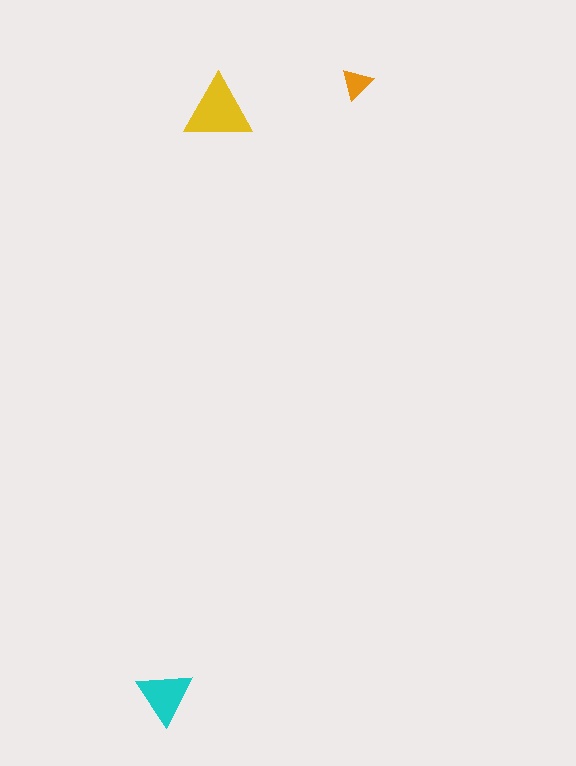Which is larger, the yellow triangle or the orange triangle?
The yellow one.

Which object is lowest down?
The cyan triangle is bottommost.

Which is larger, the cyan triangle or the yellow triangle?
The yellow one.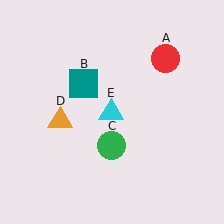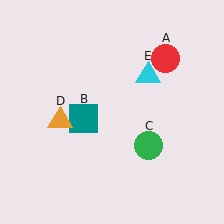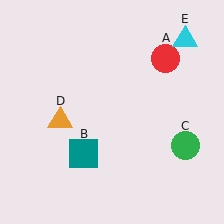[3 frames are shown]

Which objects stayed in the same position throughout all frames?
Red circle (object A) and orange triangle (object D) remained stationary.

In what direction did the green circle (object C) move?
The green circle (object C) moved right.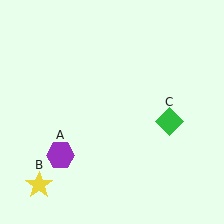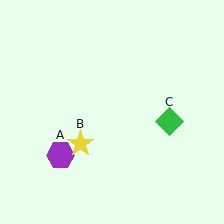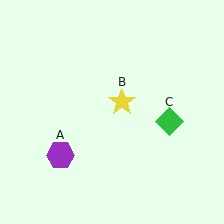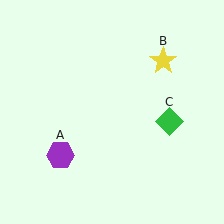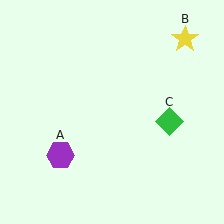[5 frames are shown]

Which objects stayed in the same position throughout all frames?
Purple hexagon (object A) and green diamond (object C) remained stationary.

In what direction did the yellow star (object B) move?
The yellow star (object B) moved up and to the right.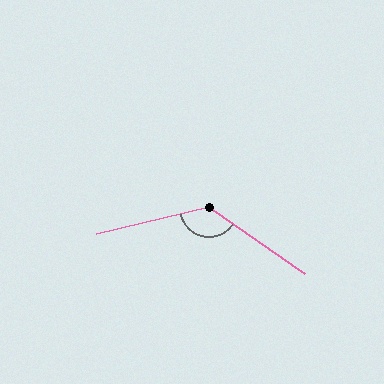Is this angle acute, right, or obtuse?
It is obtuse.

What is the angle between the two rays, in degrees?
Approximately 132 degrees.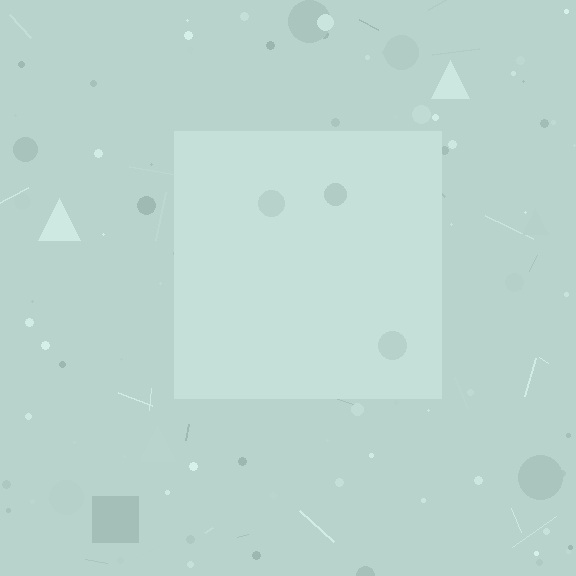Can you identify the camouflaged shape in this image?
The camouflaged shape is a square.